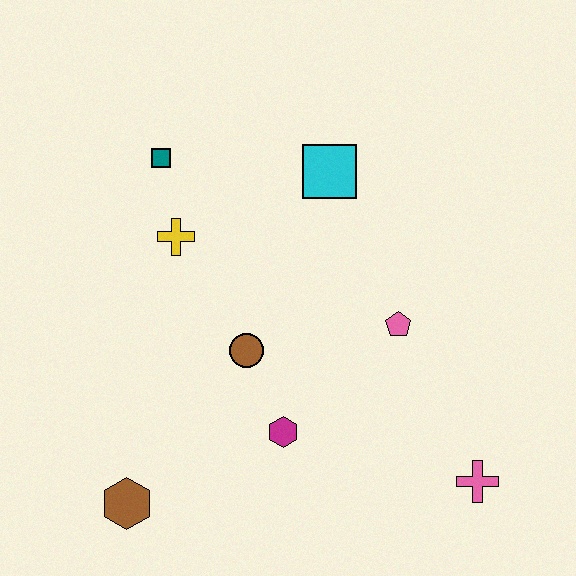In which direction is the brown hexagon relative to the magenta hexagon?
The brown hexagon is to the left of the magenta hexagon.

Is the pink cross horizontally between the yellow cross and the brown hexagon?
No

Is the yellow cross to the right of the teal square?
Yes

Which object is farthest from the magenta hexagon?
The teal square is farthest from the magenta hexagon.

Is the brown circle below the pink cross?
No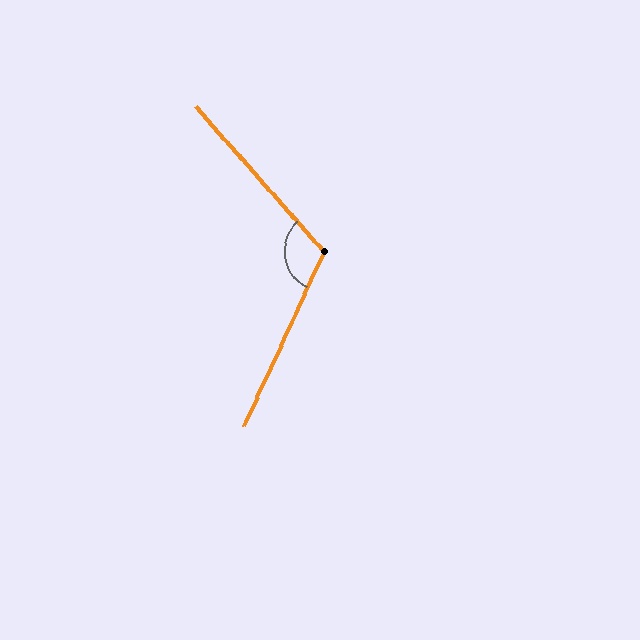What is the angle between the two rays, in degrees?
Approximately 114 degrees.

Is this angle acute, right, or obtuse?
It is obtuse.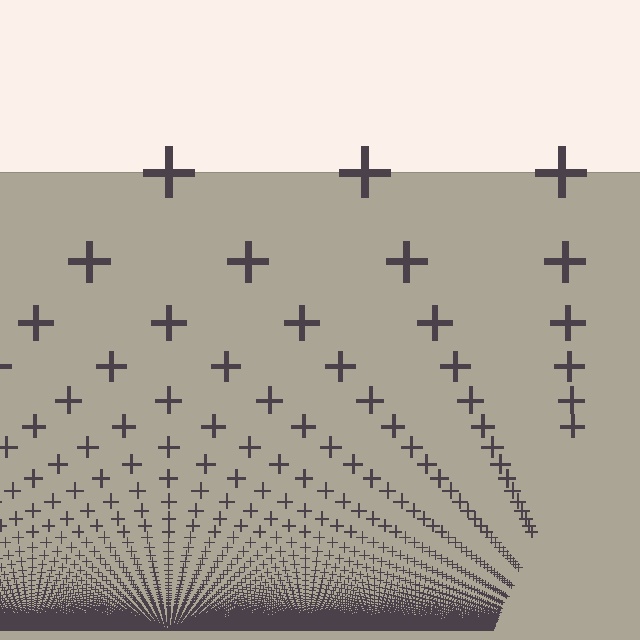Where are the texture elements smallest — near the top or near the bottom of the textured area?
Near the bottom.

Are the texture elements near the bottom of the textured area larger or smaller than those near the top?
Smaller. The gradient is inverted — elements near the bottom are smaller and denser.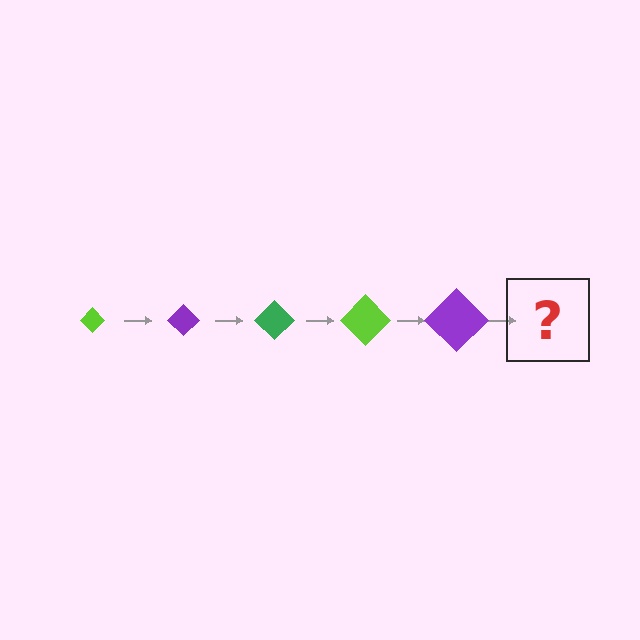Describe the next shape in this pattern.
It should be a green diamond, larger than the previous one.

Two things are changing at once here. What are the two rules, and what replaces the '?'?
The two rules are that the diamond grows larger each step and the color cycles through lime, purple, and green. The '?' should be a green diamond, larger than the previous one.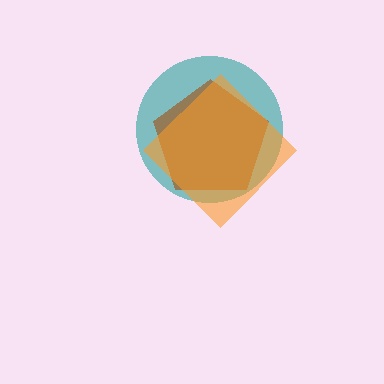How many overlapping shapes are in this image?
There are 3 overlapping shapes in the image.